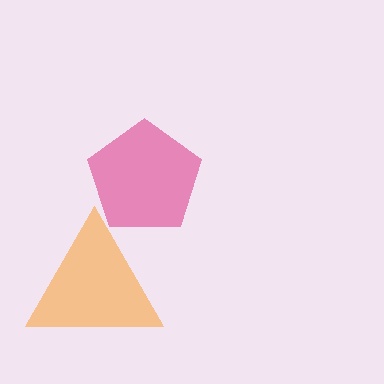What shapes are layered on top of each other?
The layered shapes are: a pink pentagon, an orange triangle.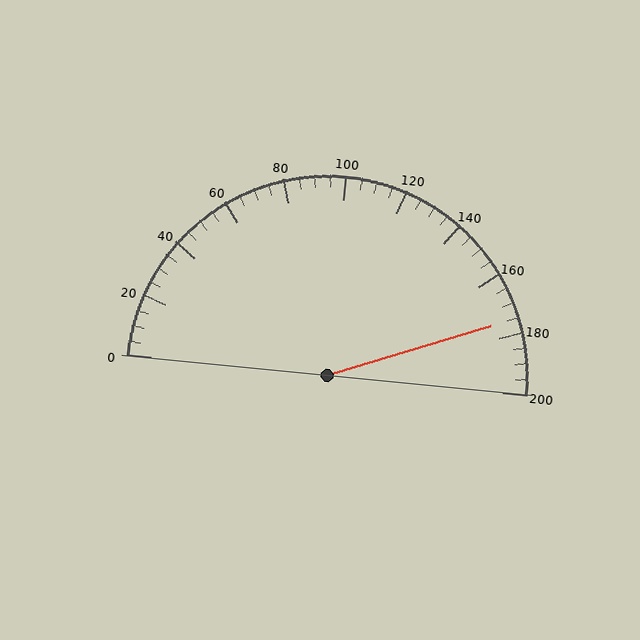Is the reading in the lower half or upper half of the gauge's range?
The reading is in the upper half of the range (0 to 200).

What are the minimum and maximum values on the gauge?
The gauge ranges from 0 to 200.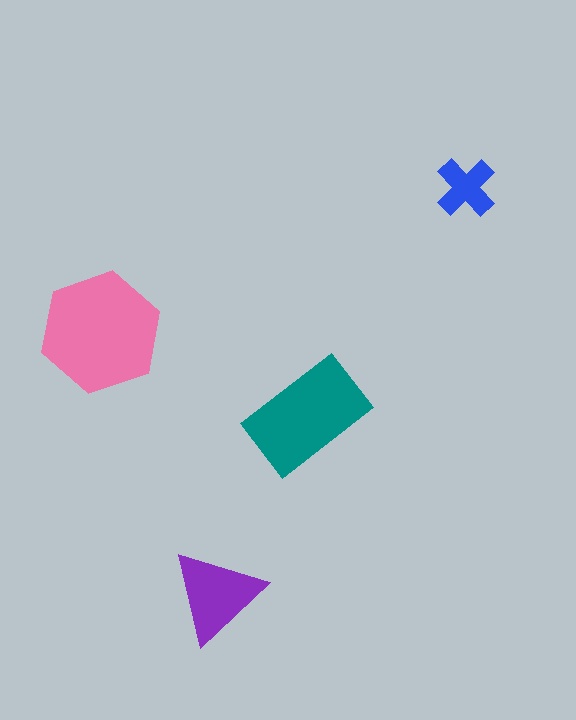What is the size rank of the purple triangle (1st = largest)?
3rd.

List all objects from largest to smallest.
The pink hexagon, the teal rectangle, the purple triangle, the blue cross.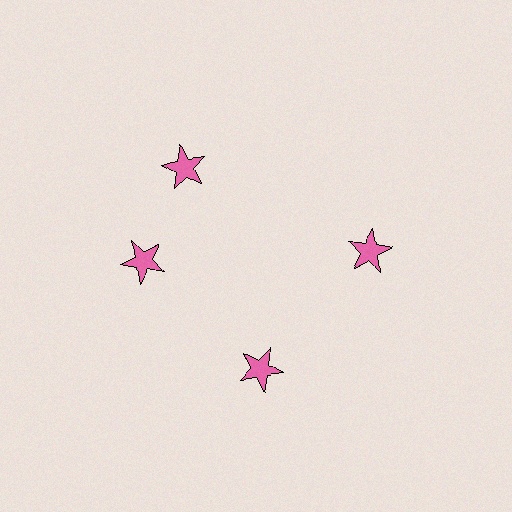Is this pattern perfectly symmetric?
No. The 4 pink stars are arranged in a ring, but one element near the 12 o'clock position is rotated out of alignment along the ring, breaking the 4-fold rotational symmetry.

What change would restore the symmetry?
The symmetry would be restored by rotating it back into even spacing with its neighbors so that all 4 stars sit at equal angles and equal distance from the center.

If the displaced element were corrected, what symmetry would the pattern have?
It would have 4-fold rotational symmetry — the pattern would map onto itself every 90 degrees.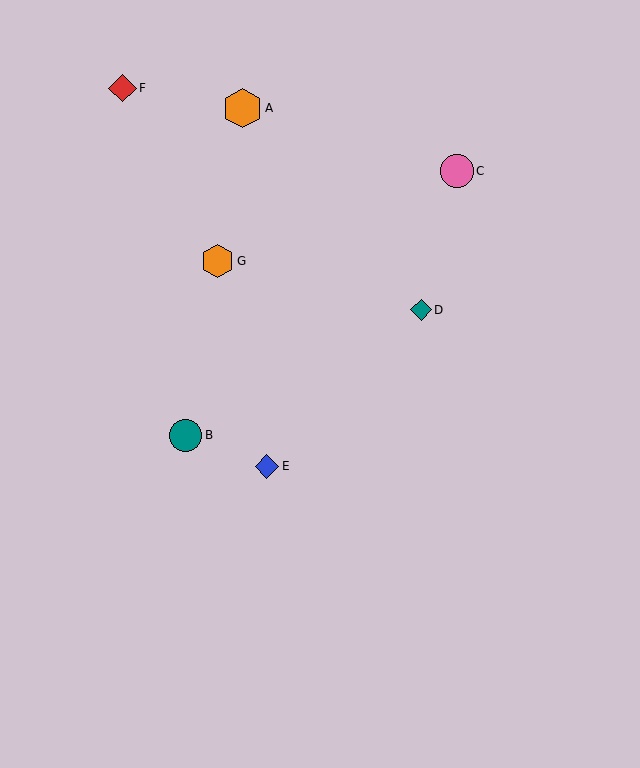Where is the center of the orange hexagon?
The center of the orange hexagon is at (243, 108).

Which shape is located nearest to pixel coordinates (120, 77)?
The red diamond (labeled F) at (122, 88) is nearest to that location.